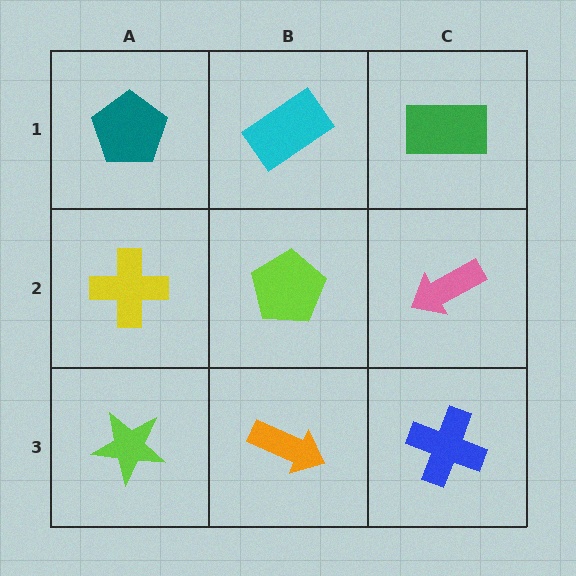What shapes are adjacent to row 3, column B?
A lime pentagon (row 2, column B), a lime star (row 3, column A), a blue cross (row 3, column C).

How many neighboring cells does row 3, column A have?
2.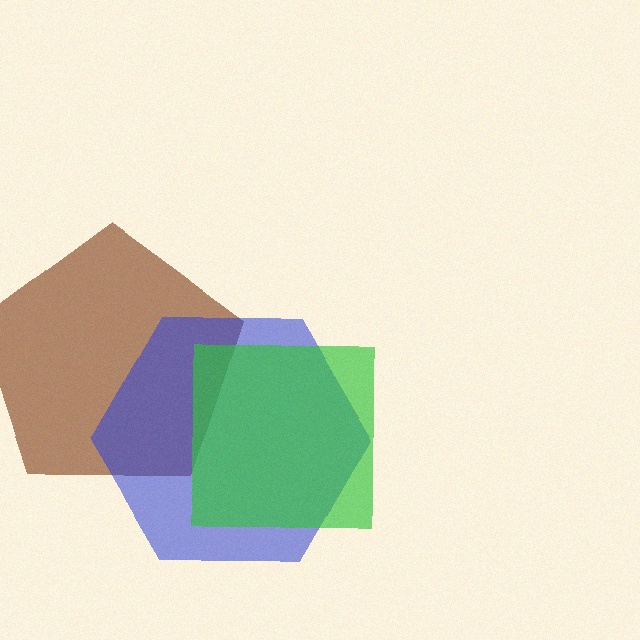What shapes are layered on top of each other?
The layered shapes are: a brown pentagon, a blue hexagon, a green square.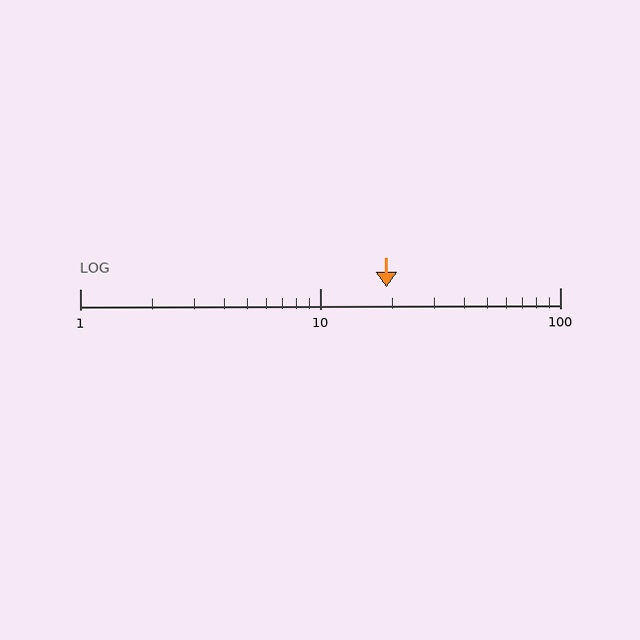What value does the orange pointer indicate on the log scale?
The pointer indicates approximately 19.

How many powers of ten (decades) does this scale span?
The scale spans 2 decades, from 1 to 100.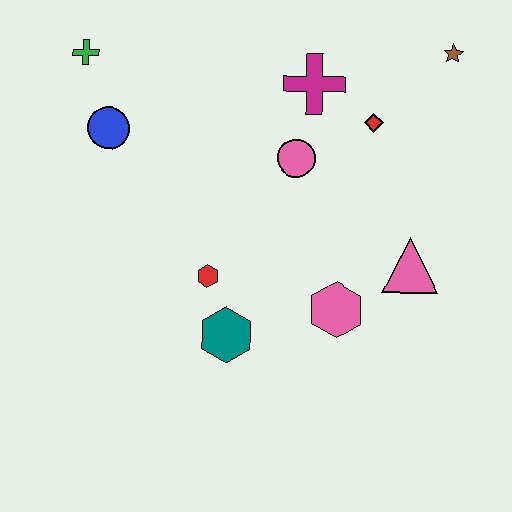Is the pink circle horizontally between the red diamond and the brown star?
No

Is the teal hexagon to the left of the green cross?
No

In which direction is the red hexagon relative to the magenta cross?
The red hexagon is below the magenta cross.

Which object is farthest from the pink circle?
The green cross is farthest from the pink circle.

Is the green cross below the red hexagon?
No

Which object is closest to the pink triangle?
The pink hexagon is closest to the pink triangle.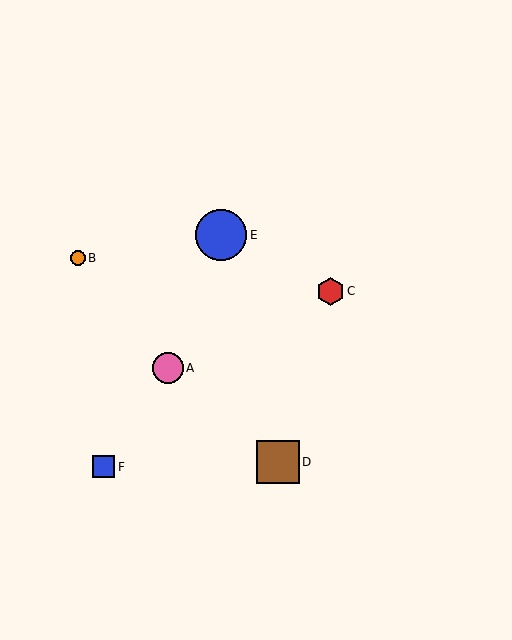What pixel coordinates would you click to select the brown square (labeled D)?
Click at (278, 462) to select the brown square D.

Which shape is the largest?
The blue circle (labeled E) is the largest.